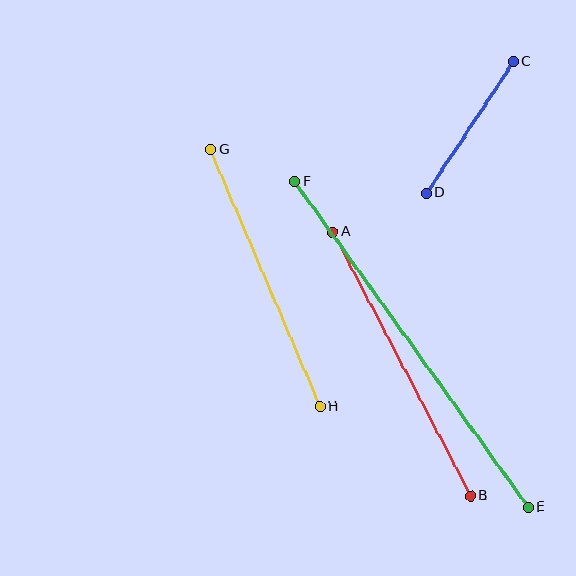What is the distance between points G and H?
The distance is approximately 279 pixels.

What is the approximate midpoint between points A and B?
The midpoint is at approximately (402, 364) pixels.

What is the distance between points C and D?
The distance is approximately 158 pixels.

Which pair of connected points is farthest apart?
Points E and F are farthest apart.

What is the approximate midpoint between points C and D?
The midpoint is at approximately (470, 127) pixels.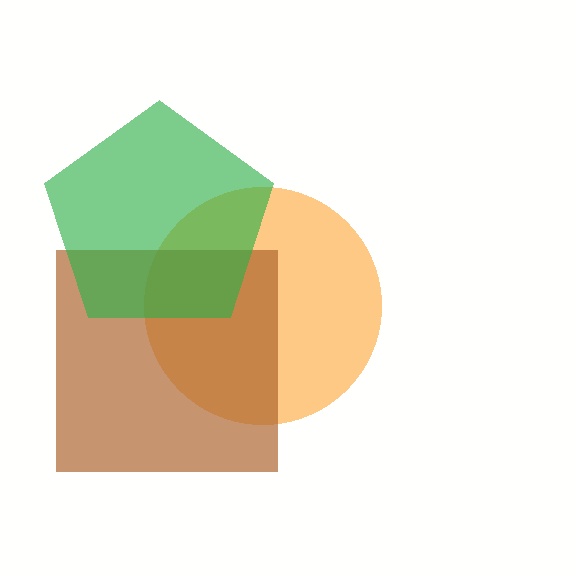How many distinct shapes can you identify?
There are 3 distinct shapes: an orange circle, a brown square, a green pentagon.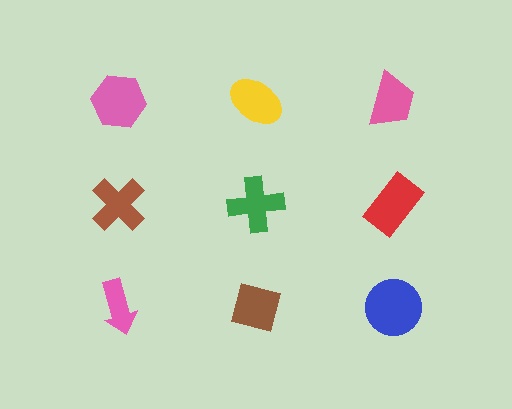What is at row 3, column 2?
A brown square.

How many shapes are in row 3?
3 shapes.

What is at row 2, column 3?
A red rectangle.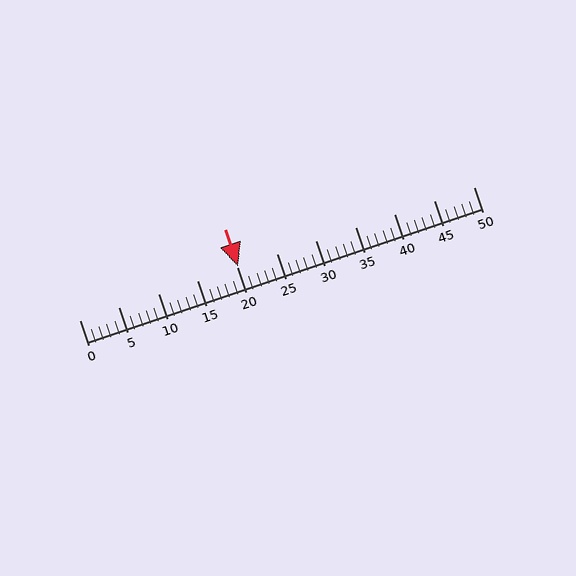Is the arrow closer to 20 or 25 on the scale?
The arrow is closer to 20.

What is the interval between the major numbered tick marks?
The major tick marks are spaced 5 units apart.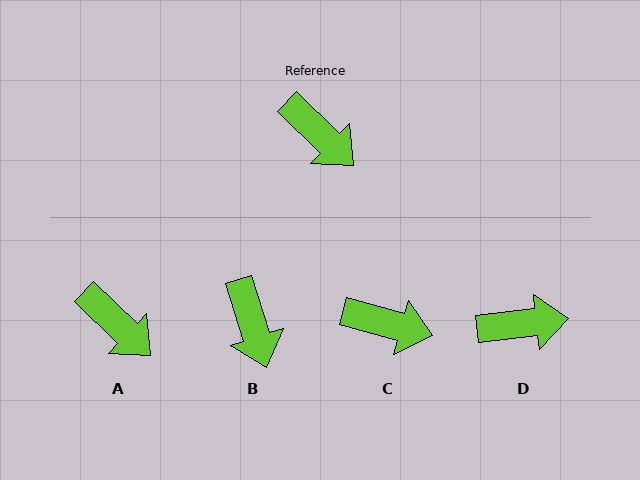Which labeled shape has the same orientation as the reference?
A.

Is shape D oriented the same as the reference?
No, it is off by about 50 degrees.